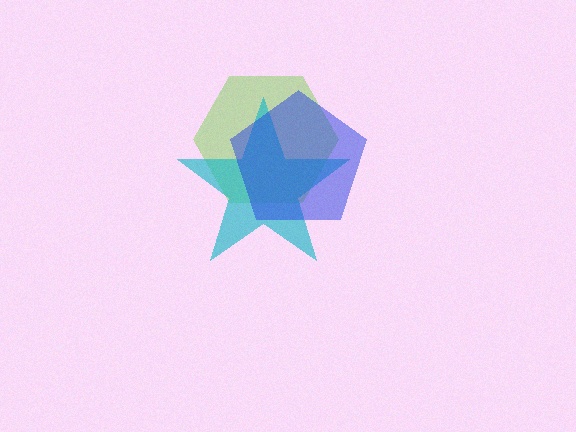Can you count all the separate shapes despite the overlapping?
Yes, there are 3 separate shapes.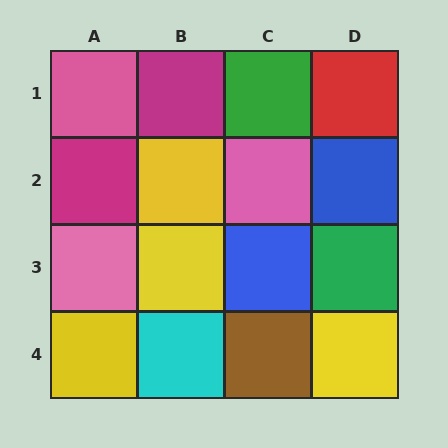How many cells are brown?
1 cell is brown.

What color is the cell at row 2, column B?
Yellow.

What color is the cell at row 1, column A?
Pink.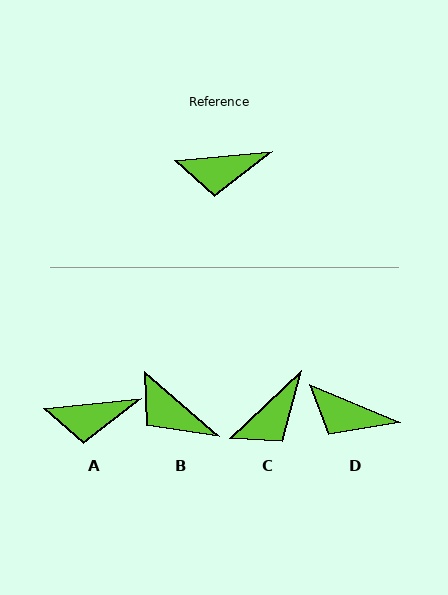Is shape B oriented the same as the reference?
No, it is off by about 46 degrees.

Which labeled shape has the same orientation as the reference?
A.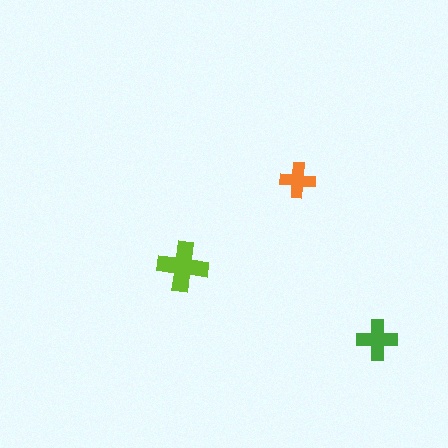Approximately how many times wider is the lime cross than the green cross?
About 1.5 times wider.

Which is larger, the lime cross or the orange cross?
The lime one.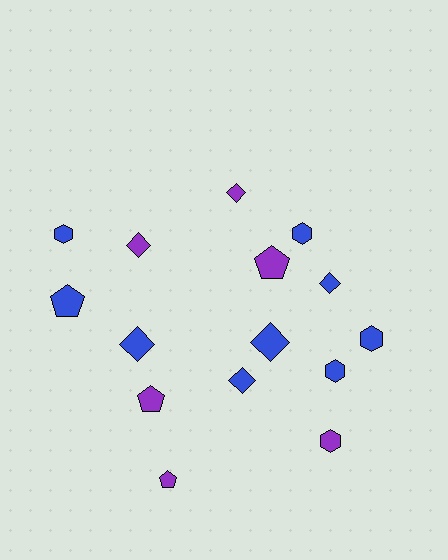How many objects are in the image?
There are 15 objects.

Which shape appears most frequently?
Diamond, with 6 objects.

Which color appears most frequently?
Blue, with 9 objects.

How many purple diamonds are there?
There are 2 purple diamonds.